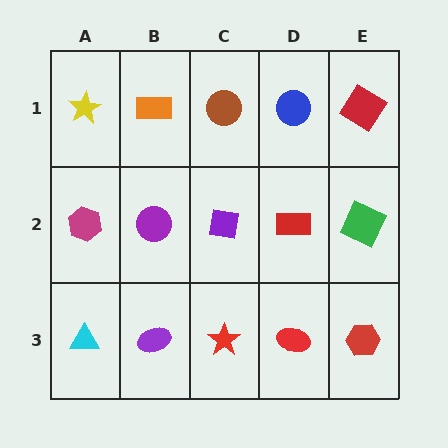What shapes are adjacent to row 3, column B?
A purple circle (row 2, column B), a cyan triangle (row 3, column A), a red star (row 3, column C).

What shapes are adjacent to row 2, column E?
A red diamond (row 1, column E), a red hexagon (row 3, column E), a red rectangle (row 2, column D).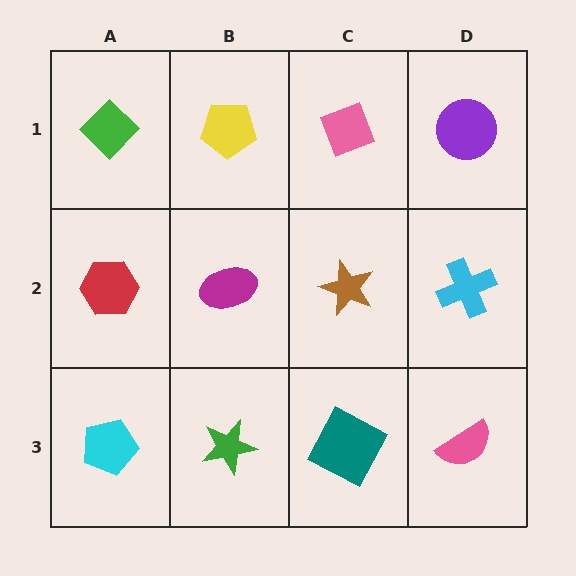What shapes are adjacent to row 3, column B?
A magenta ellipse (row 2, column B), a cyan pentagon (row 3, column A), a teal square (row 3, column C).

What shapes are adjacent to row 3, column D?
A cyan cross (row 2, column D), a teal square (row 3, column C).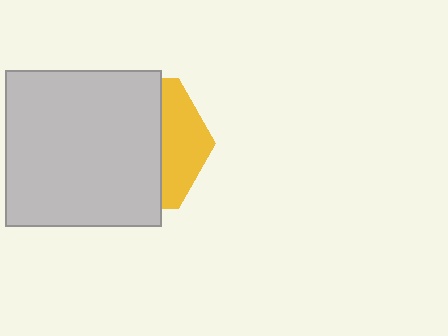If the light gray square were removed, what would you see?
You would see the complete yellow hexagon.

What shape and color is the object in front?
The object in front is a light gray square.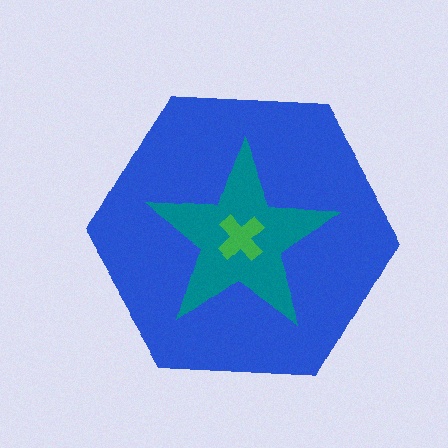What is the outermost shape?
The blue hexagon.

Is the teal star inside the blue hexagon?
Yes.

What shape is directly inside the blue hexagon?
The teal star.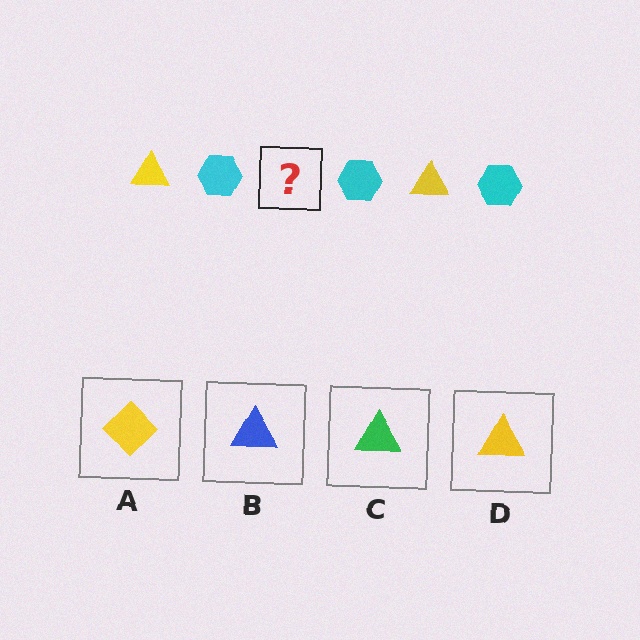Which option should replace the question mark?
Option D.